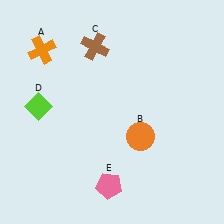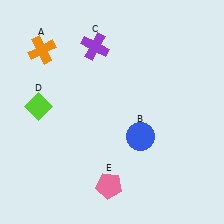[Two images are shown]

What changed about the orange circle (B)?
In Image 1, B is orange. In Image 2, it changed to blue.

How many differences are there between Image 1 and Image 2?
There are 2 differences between the two images.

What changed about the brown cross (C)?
In Image 1, C is brown. In Image 2, it changed to purple.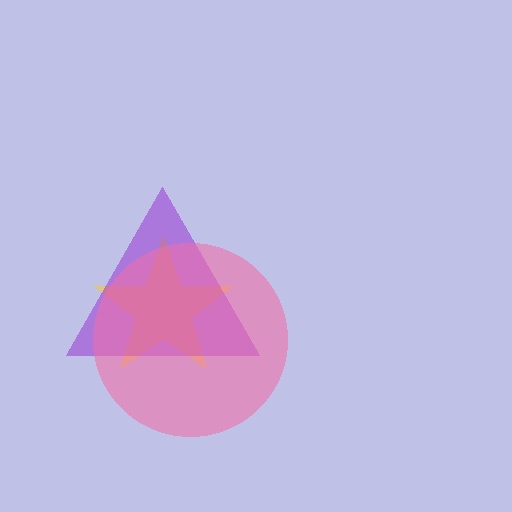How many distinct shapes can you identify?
There are 3 distinct shapes: a yellow star, a purple triangle, a pink circle.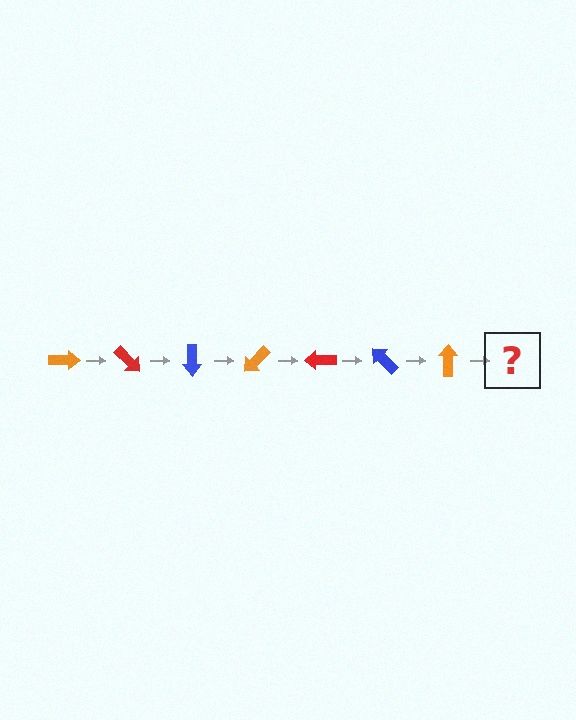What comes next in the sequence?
The next element should be a red arrow, rotated 315 degrees from the start.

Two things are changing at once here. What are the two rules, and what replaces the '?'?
The two rules are that it rotates 45 degrees each step and the color cycles through orange, red, and blue. The '?' should be a red arrow, rotated 315 degrees from the start.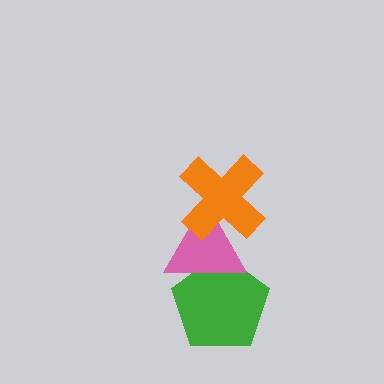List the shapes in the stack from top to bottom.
From top to bottom: the orange cross, the pink triangle, the green pentagon.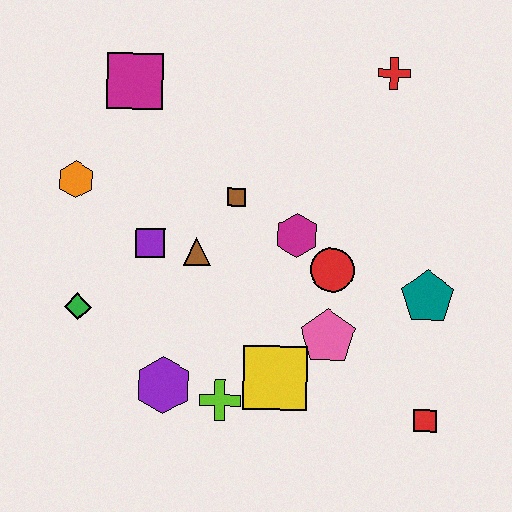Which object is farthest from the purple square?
The red square is farthest from the purple square.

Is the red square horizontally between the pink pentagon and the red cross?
No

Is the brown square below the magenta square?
Yes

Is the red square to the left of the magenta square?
No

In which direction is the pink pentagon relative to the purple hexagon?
The pink pentagon is to the right of the purple hexagon.